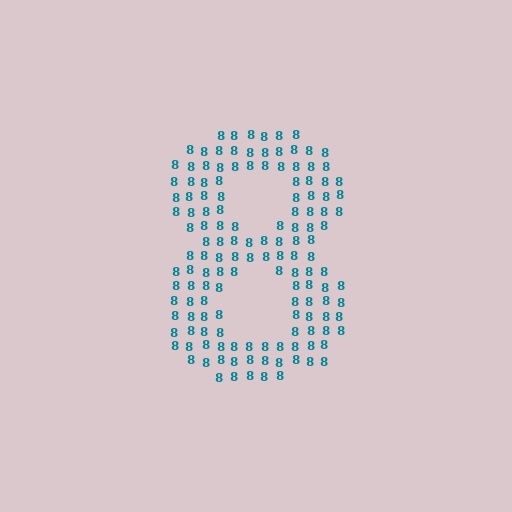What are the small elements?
The small elements are digit 8's.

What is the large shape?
The large shape is the digit 8.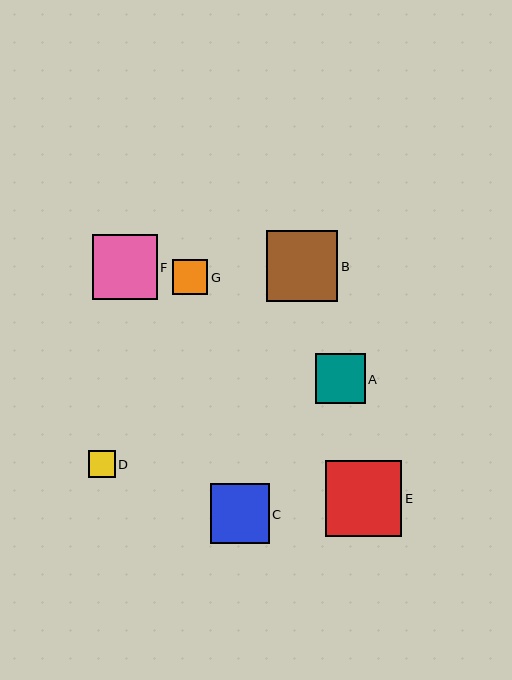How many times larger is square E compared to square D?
Square E is approximately 2.8 times the size of square D.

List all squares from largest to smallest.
From largest to smallest: E, B, F, C, A, G, D.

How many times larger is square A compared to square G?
Square A is approximately 1.4 times the size of square G.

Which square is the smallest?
Square D is the smallest with a size of approximately 27 pixels.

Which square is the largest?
Square E is the largest with a size of approximately 76 pixels.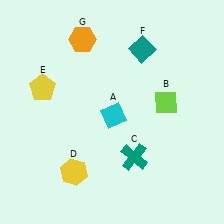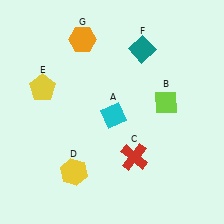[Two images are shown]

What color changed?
The cross (C) changed from teal in Image 1 to red in Image 2.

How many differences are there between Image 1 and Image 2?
There is 1 difference between the two images.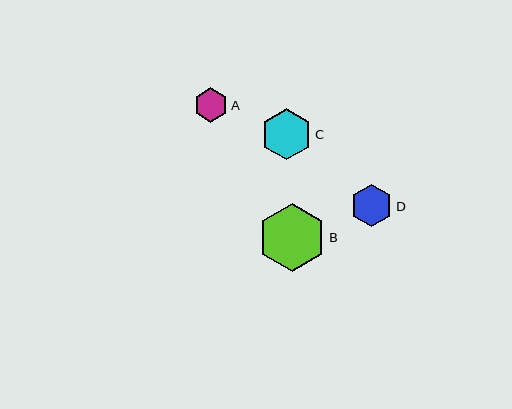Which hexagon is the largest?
Hexagon B is the largest with a size of approximately 69 pixels.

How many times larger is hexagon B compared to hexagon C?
Hexagon B is approximately 1.3 times the size of hexagon C.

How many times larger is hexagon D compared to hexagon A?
Hexagon D is approximately 1.2 times the size of hexagon A.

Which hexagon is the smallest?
Hexagon A is the smallest with a size of approximately 34 pixels.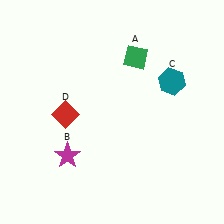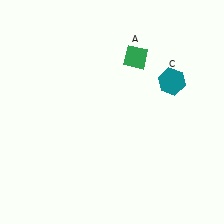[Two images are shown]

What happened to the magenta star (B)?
The magenta star (B) was removed in Image 2. It was in the bottom-left area of Image 1.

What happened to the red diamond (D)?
The red diamond (D) was removed in Image 2. It was in the bottom-left area of Image 1.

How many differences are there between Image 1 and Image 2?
There are 2 differences between the two images.